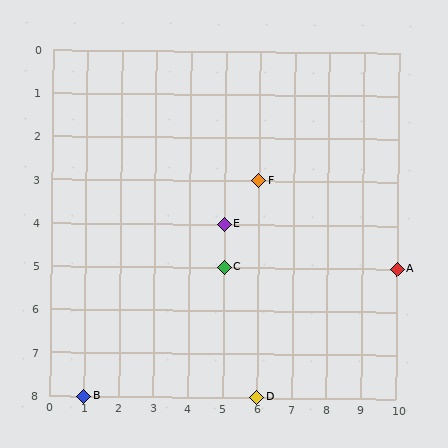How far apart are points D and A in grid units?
Points D and A are 4 columns and 3 rows apart (about 5.0 grid units diagonally).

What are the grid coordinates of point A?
Point A is at grid coordinates (10, 5).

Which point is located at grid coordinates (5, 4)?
Point E is at (5, 4).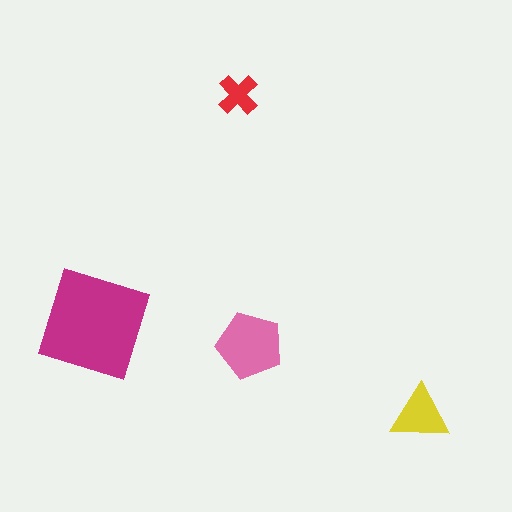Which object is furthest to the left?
The magenta diamond is leftmost.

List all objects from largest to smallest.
The magenta diamond, the pink pentagon, the yellow triangle, the red cross.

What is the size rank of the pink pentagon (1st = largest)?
2nd.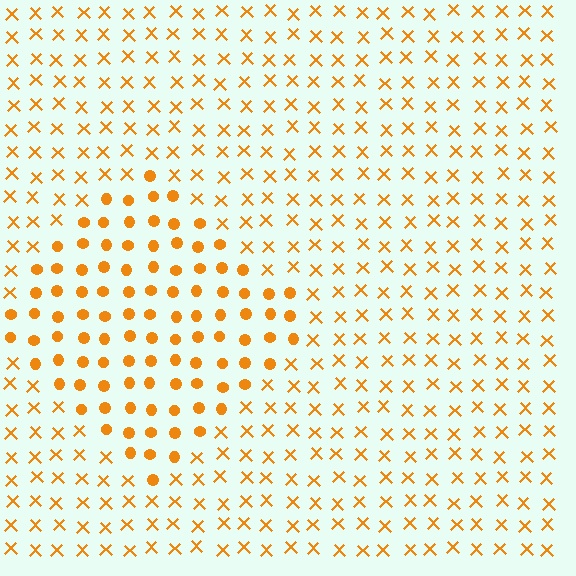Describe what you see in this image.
The image is filled with small orange elements arranged in a uniform grid. A diamond-shaped region contains circles, while the surrounding area contains X marks. The boundary is defined purely by the change in element shape.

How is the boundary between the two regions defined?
The boundary is defined by a change in element shape: circles inside vs. X marks outside. All elements share the same color and spacing.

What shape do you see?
I see a diamond.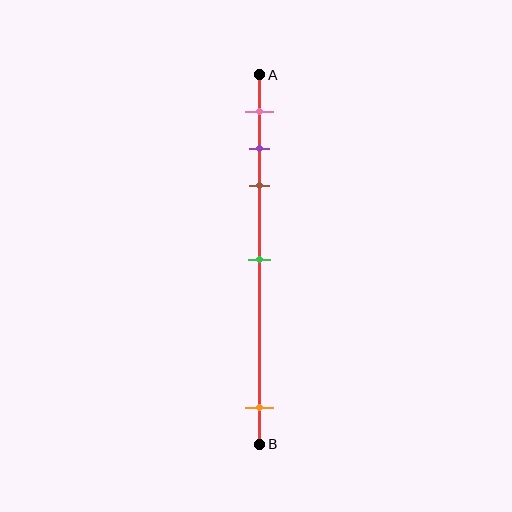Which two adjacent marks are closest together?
The purple and brown marks are the closest adjacent pair.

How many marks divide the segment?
There are 5 marks dividing the segment.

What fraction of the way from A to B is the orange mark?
The orange mark is approximately 90% (0.9) of the way from A to B.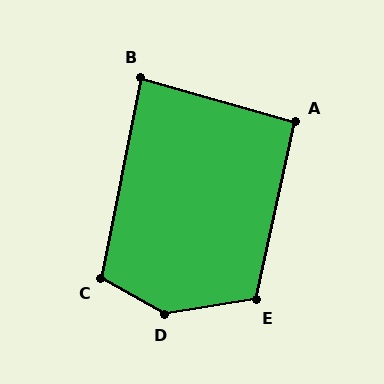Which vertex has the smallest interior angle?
B, at approximately 85 degrees.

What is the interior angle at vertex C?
Approximately 108 degrees (obtuse).